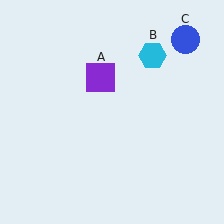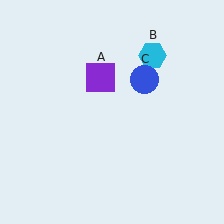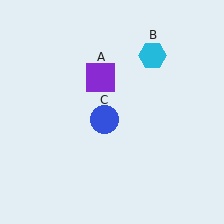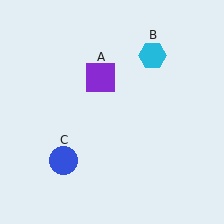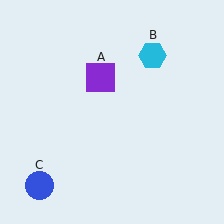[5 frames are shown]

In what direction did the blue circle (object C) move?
The blue circle (object C) moved down and to the left.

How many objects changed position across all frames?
1 object changed position: blue circle (object C).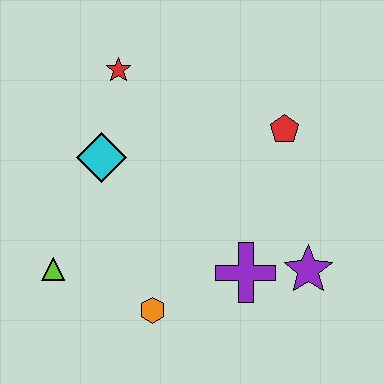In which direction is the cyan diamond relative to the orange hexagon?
The cyan diamond is above the orange hexagon.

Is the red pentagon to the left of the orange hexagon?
No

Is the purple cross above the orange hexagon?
Yes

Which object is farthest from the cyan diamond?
The purple star is farthest from the cyan diamond.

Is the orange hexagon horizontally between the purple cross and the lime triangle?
Yes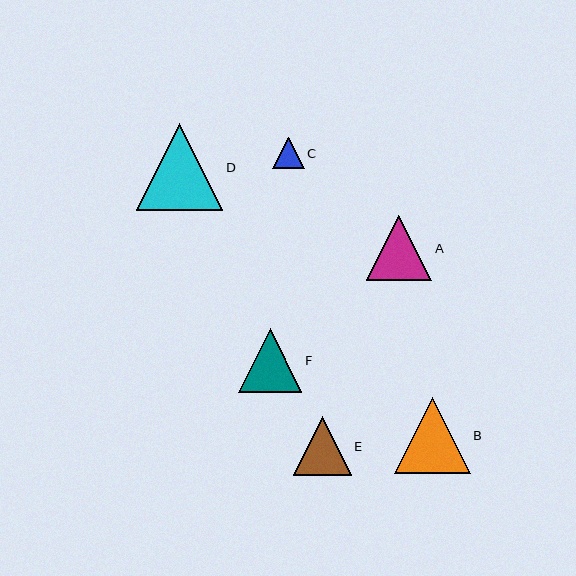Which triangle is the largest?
Triangle D is the largest with a size of approximately 87 pixels.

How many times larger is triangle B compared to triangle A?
Triangle B is approximately 1.2 times the size of triangle A.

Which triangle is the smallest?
Triangle C is the smallest with a size of approximately 32 pixels.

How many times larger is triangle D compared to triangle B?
Triangle D is approximately 1.1 times the size of triangle B.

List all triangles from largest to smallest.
From largest to smallest: D, B, A, F, E, C.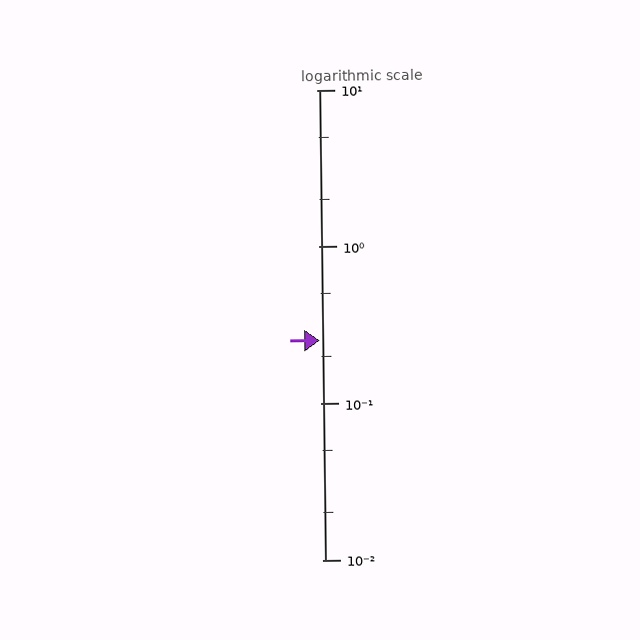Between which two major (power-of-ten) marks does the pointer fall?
The pointer is between 0.1 and 1.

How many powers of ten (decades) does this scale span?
The scale spans 3 decades, from 0.01 to 10.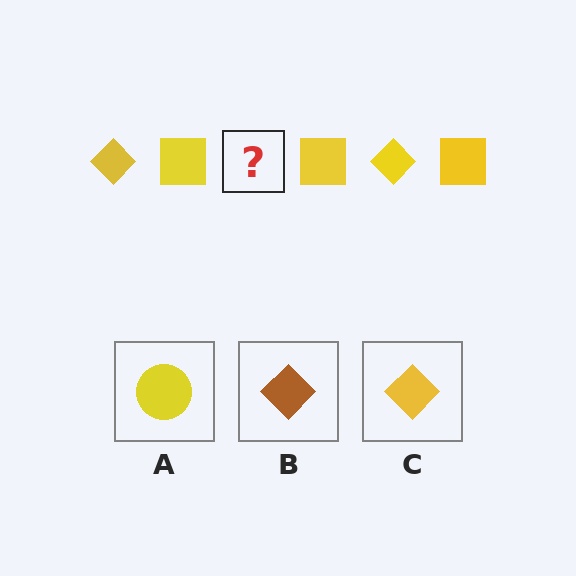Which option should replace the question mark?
Option C.